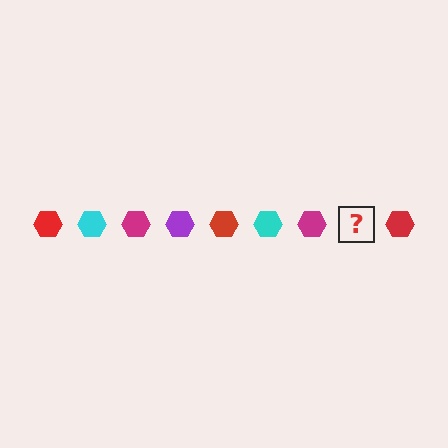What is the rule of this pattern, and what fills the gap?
The rule is that the pattern cycles through red, cyan, magenta, purple hexagons. The gap should be filled with a purple hexagon.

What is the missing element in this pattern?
The missing element is a purple hexagon.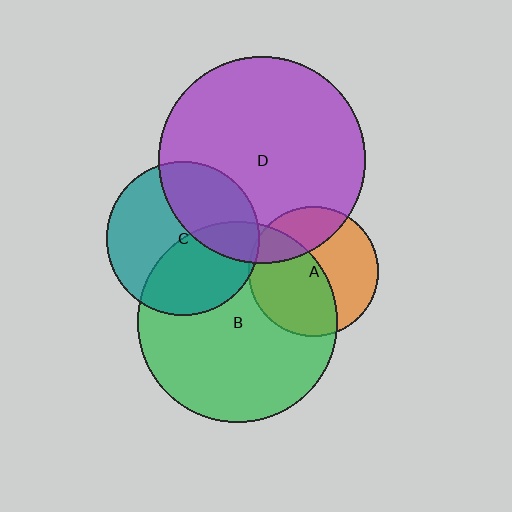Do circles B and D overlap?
Yes.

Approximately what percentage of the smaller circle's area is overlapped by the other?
Approximately 10%.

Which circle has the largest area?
Circle D (purple).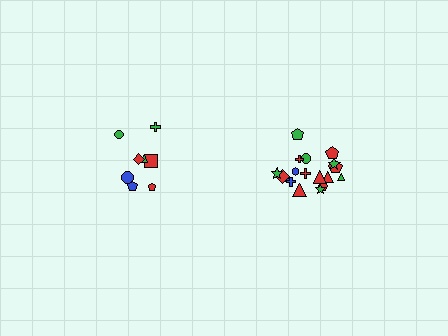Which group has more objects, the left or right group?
The right group.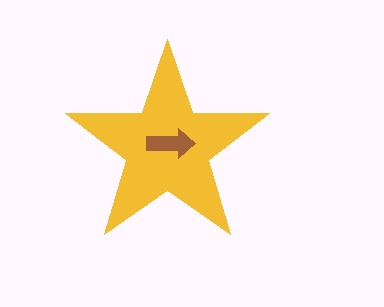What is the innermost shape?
The brown arrow.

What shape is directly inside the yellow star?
The brown arrow.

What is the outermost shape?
The yellow star.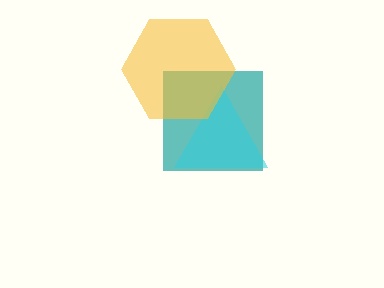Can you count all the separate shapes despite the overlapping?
Yes, there are 3 separate shapes.